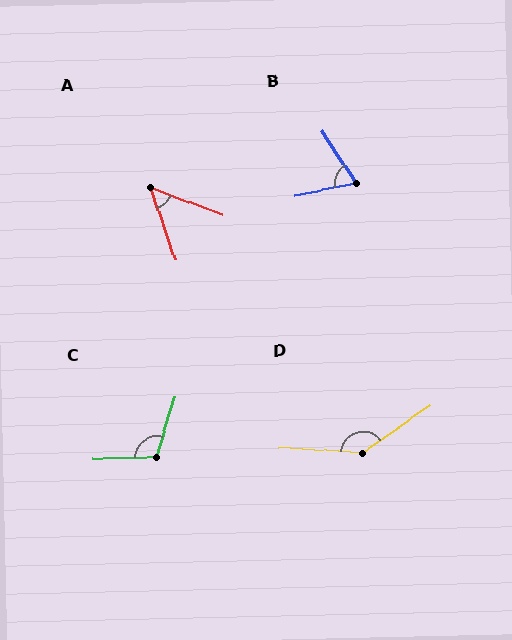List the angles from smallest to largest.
A (50°), B (67°), C (107°), D (142°).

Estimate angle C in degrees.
Approximately 107 degrees.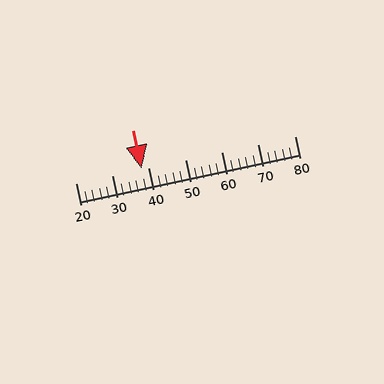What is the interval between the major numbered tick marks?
The major tick marks are spaced 10 units apart.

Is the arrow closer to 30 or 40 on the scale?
The arrow is closer to 40.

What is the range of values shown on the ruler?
The ruler shows values from 20 to 80.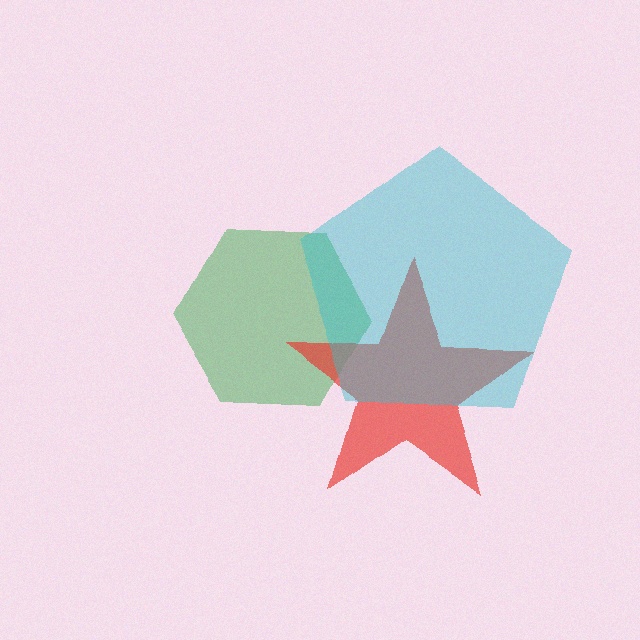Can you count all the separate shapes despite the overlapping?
Yes, there are 3 separate shapes.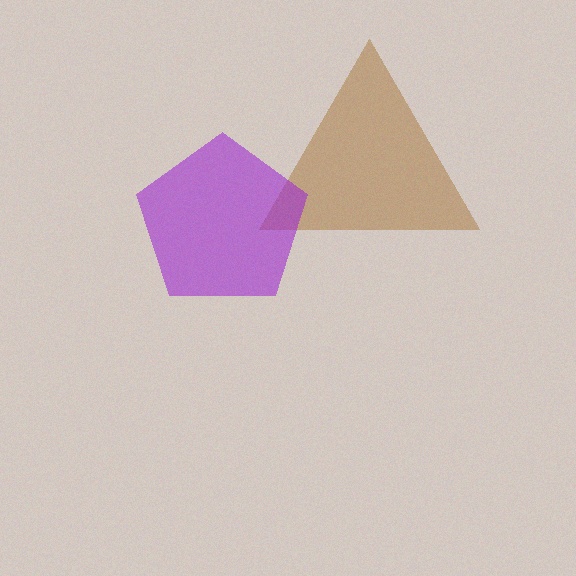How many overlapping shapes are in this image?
There are 2 overlapping shapes in the image.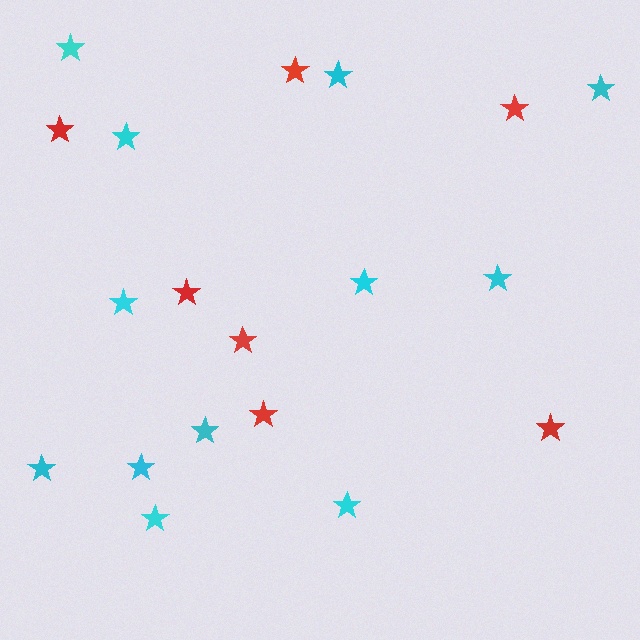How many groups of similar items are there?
There are 2 groups: one group of cyan stars (12) and one group of red stars (7).